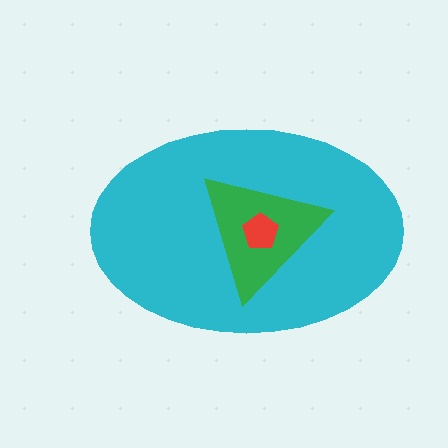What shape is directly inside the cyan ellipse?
The green triangle.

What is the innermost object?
The red pentagon.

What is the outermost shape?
The cyan ellipse.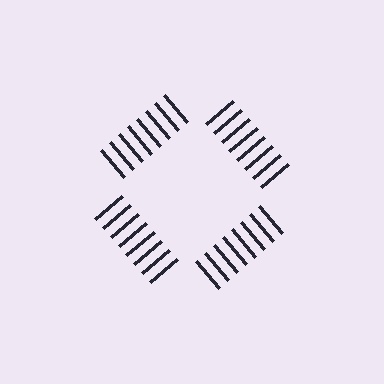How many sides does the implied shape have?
4 sides — the line-ends trace a square.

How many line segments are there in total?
32 — 8 along each of the 4 edges.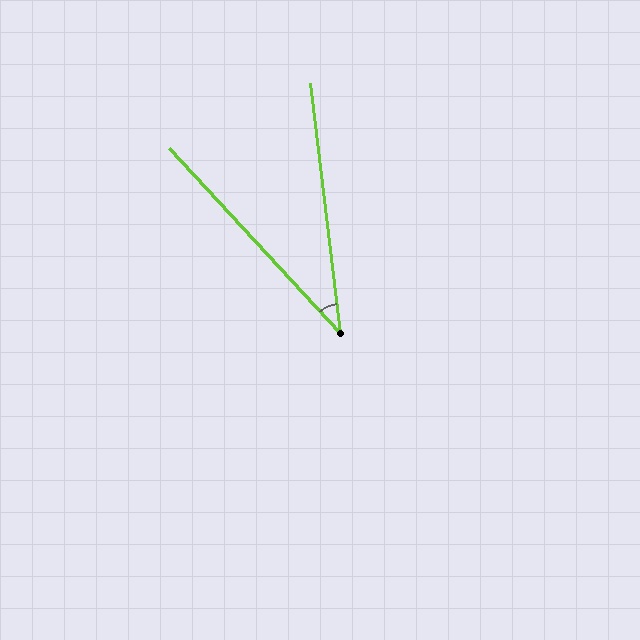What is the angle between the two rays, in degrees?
Approximately 36 degrees.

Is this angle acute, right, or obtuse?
It is acute.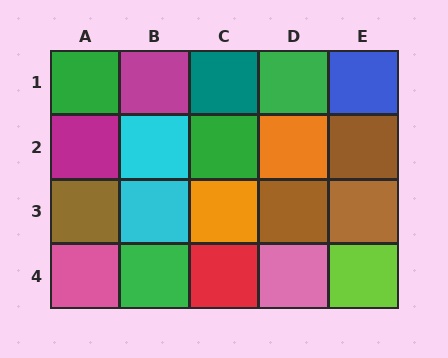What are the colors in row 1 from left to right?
Green, magenta, teal, green, blue.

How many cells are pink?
2 cells are pink.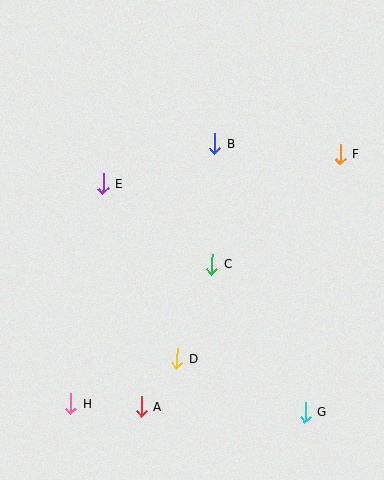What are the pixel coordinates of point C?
Point C is at (212, 264).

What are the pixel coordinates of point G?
Point G is at (305, 412).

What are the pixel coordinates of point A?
Point A is at (141, 407).